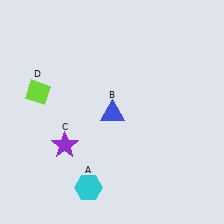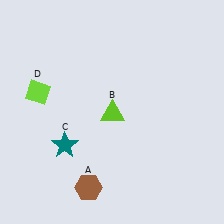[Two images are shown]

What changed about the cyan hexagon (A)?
In Image 1, A is cyan. In Image 2, it changed to brown.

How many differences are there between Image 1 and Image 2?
There are 3 differences between the two images.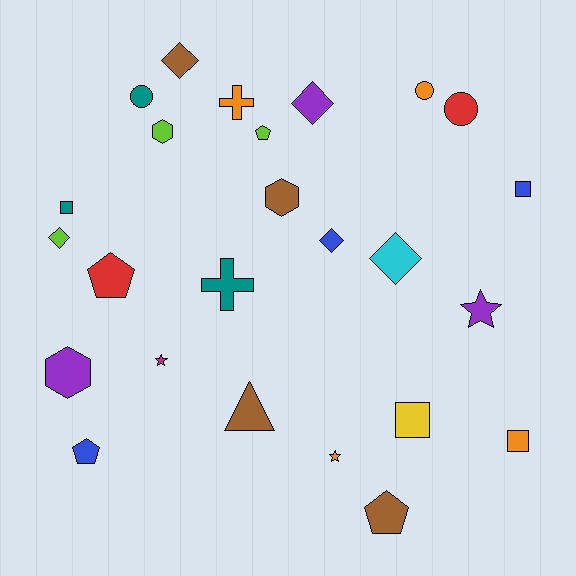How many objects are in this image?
There are 25 objects.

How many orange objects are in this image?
There are 4 orange objects.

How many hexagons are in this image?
There are 3 hexagons.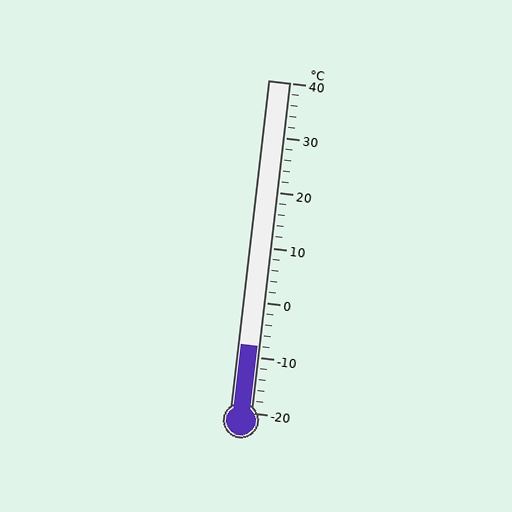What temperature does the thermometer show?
The thermometer shows approximately -8°C.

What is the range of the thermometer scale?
The thermometer scale ranges from -20°C to 40°C.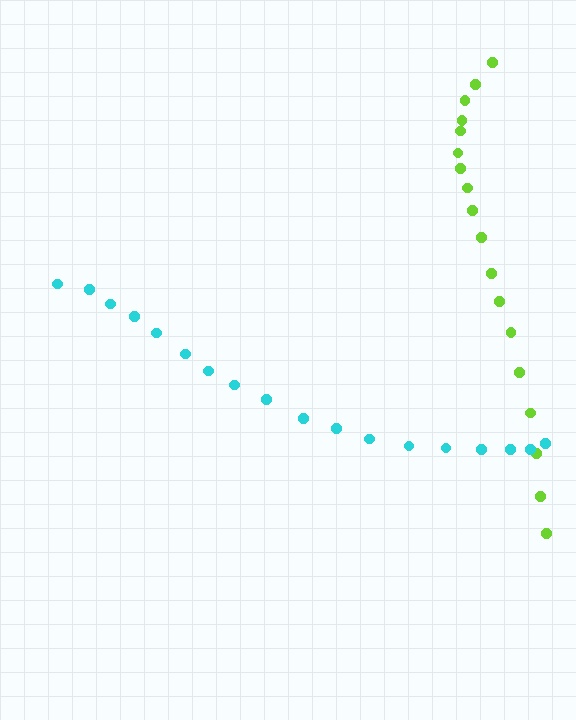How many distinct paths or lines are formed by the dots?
There are 2 distinct paths.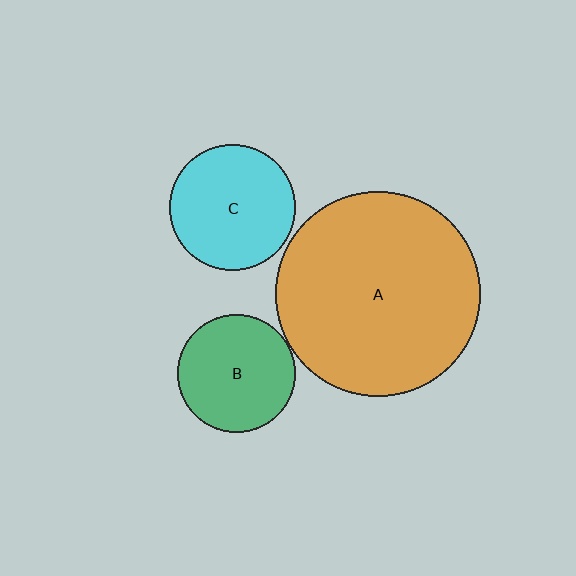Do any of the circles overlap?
No, none of the circles overlap.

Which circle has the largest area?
Circle A (orange).